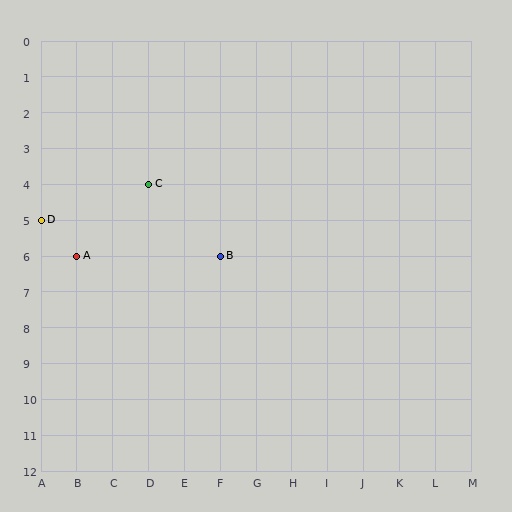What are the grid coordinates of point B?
Point B is at grid coordinates (F, 6).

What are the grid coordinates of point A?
Point A is at grid coordinates (B, 6).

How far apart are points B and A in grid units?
Points B and A are 4 columns apart.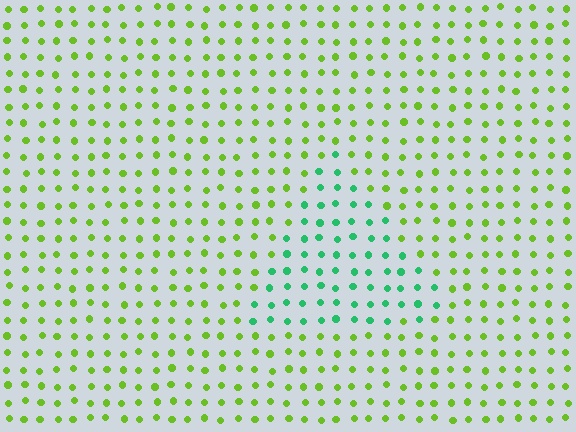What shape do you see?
I see a triangle.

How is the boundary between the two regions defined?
The boundary is defined purely by a slight shift in hue (about 53 degrees). Spacing, size, and orientation are identical on both sides.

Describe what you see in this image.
The image is filled with small lime elements in a uniform arrangement. A triangle-shaped region is visible where the elements are tinted to a slightly different hue, forming a subtle color boundary.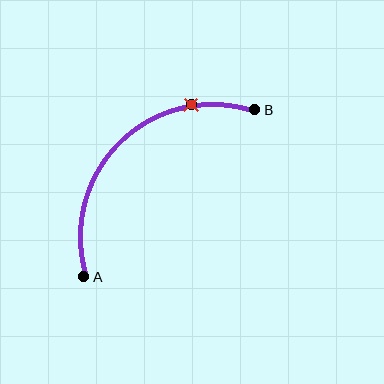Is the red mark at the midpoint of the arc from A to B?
No. The red mark lies on the arc but is closer to endpoint B. The arc midpoint would be at the point on the curve equidistant along the arc from both A and B.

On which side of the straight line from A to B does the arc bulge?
The arc bulges above and to the left of the straight line connecting A and B.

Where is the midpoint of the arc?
The arc midpoint is the point on the curve farthest from the straight line joining A and B. It sits above and to the left of that line.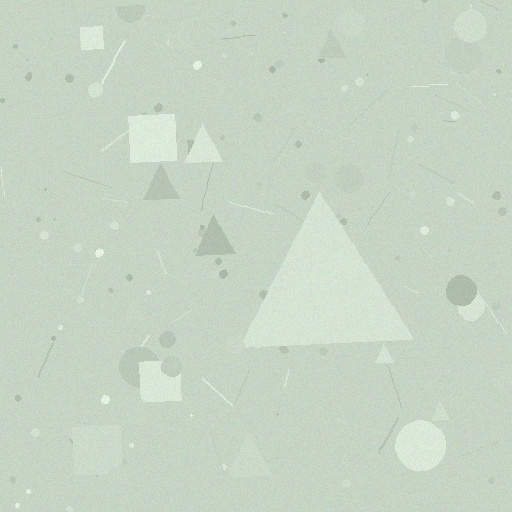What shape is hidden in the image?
A triangle is hidden in the image.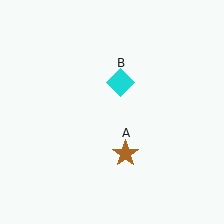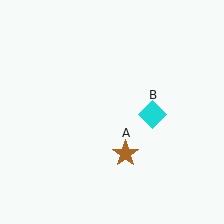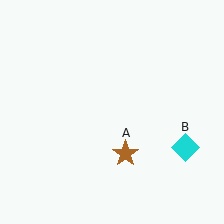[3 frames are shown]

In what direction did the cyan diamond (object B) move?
The cyan diamond (object B) moved down and to the right.